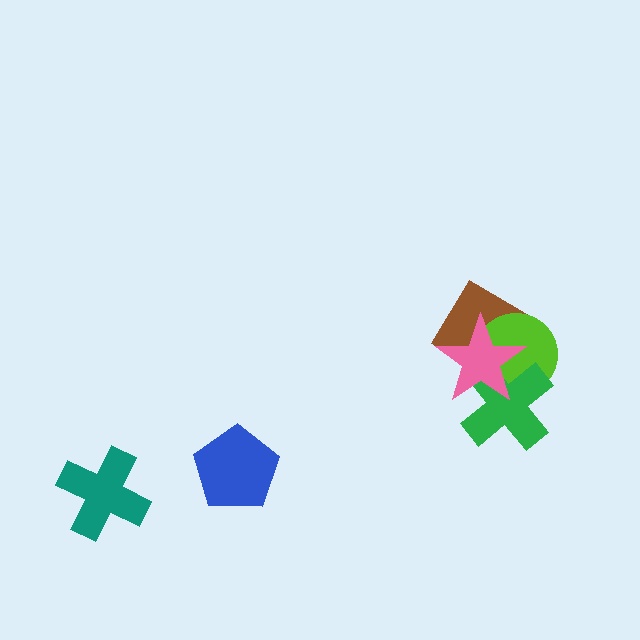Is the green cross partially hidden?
Yes, it is partially covered by another shape.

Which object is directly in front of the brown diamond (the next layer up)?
The lime circle is directly in front of the brown diamond.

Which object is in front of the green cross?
The pink star is in front of the green cross.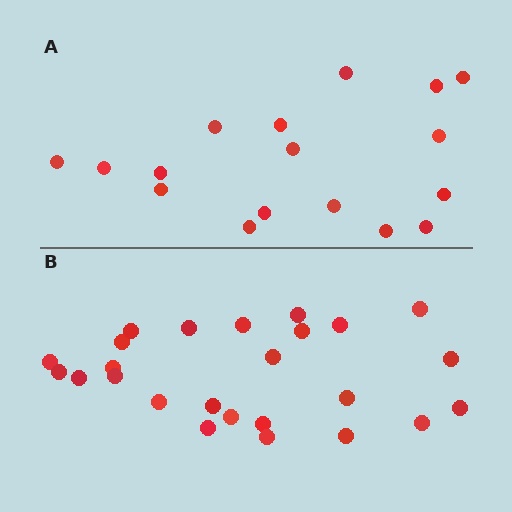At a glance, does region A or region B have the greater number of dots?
Region B (the bottom region) has more dots.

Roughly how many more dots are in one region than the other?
Region B has roughly 8 or so more dots than region A.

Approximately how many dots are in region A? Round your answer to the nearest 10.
About 20 dots. (The exact count is 17, which rounds to 20.)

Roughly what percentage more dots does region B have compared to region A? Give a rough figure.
About 45% more.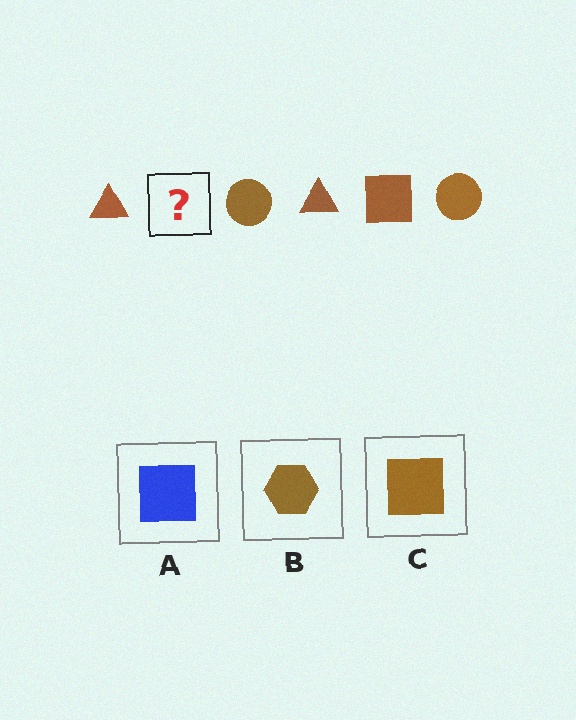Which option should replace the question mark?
Option C.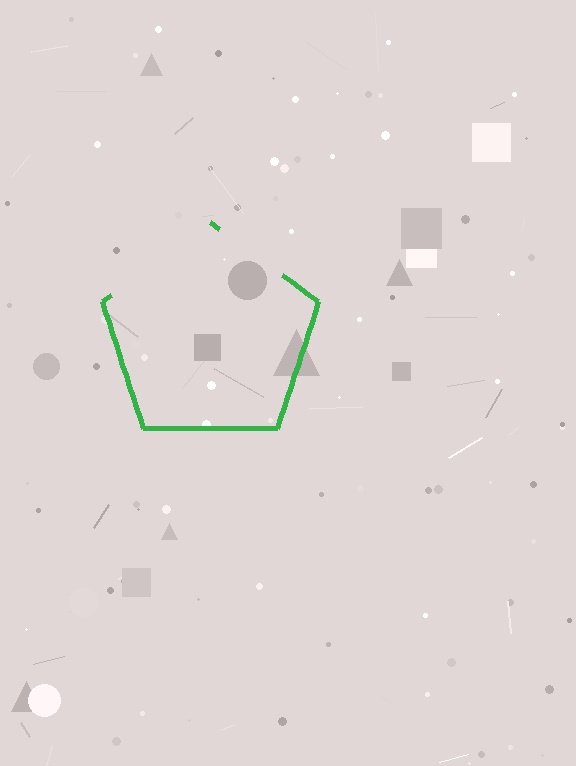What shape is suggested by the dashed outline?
The dashed outline suggests a pentagon.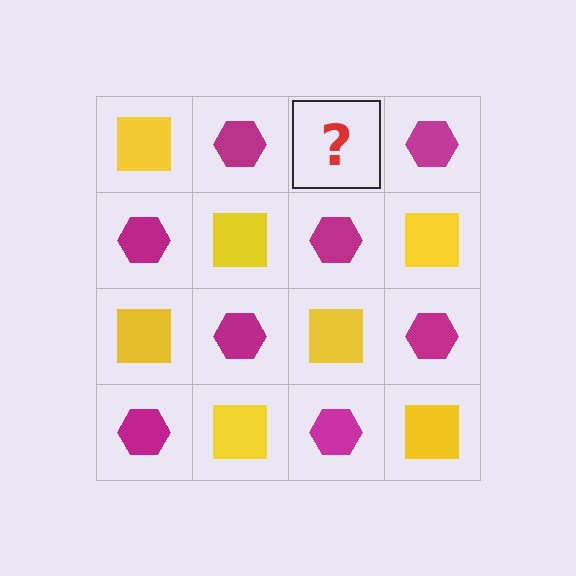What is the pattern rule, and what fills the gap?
The rule is that it alternates yellow square and magenta hexagon in a checkerboard pattern. The gap should be filled with a yellow square.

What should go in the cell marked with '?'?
The missing cell should contain a yellow square.